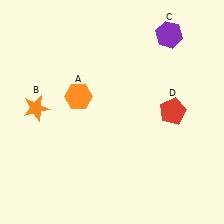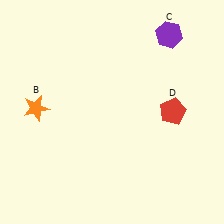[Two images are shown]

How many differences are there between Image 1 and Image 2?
There is 1 difference between the two images.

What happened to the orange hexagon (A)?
The orange hexagon (A) was removed in Image 2. It was in the top-left area of Image 1.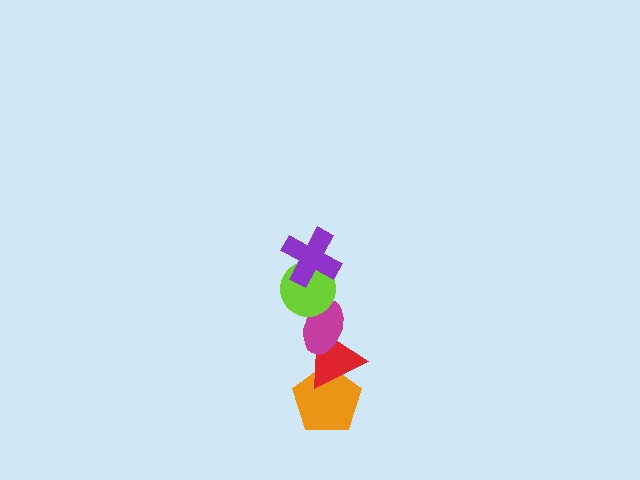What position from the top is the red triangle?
The red triangle is 4th from the top.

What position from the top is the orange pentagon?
The orange pentagon is 5th from the top.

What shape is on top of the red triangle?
The magenta ellipse is on top of the red triangle.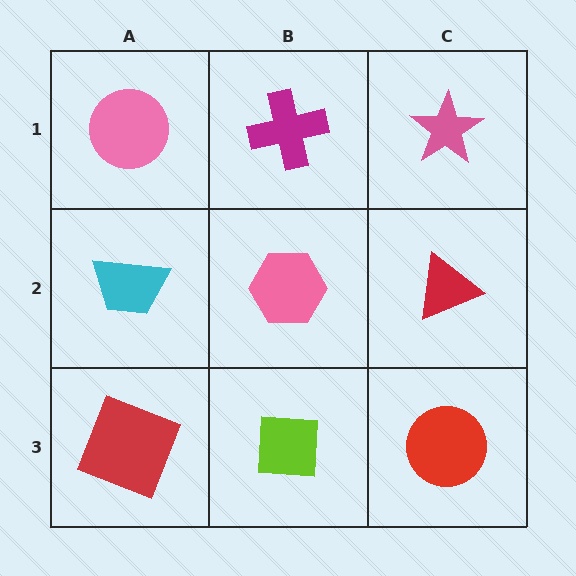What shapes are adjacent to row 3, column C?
A red triangle (row 2, column C), a lime square (row 3, column B).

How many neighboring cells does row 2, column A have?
3.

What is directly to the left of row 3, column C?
A lime square.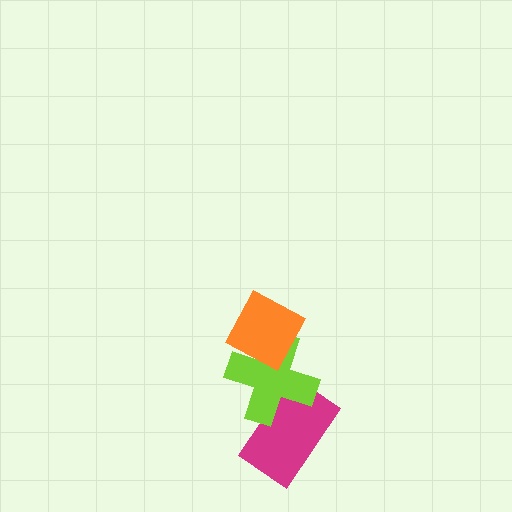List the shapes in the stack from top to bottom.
From top to bottom: the orange diamond, the lime cross, the magenta rectangle.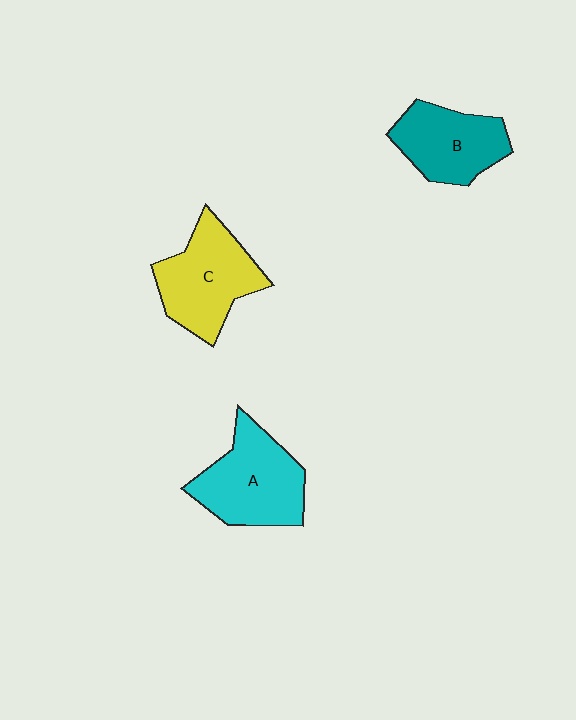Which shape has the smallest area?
Shape B (teal).